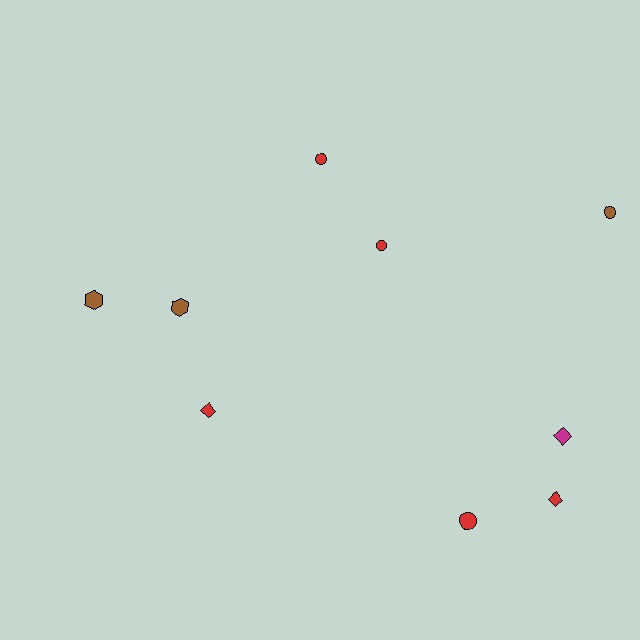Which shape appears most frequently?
Circle, with 4 objects.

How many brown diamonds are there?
There are no brown diamonds.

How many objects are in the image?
There are 9 objects.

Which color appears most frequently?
Red, with 5 objects.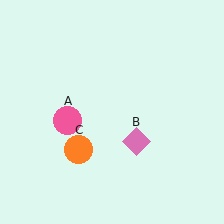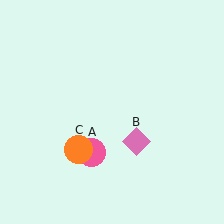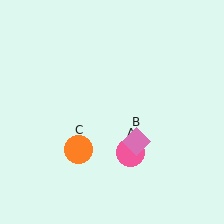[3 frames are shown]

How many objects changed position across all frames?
1 object changed position: pink circle (object A).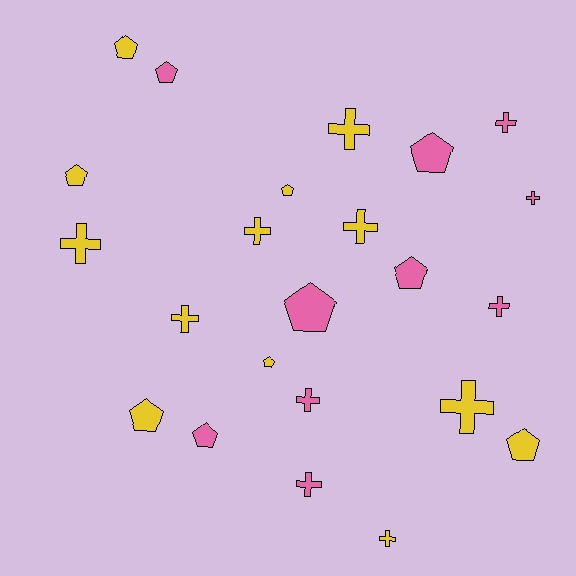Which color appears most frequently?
Yellow, with 13 objects.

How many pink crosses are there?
There are 5 pink crosses.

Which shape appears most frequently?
Cross, with 12 objects.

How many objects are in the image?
There are 23 objects.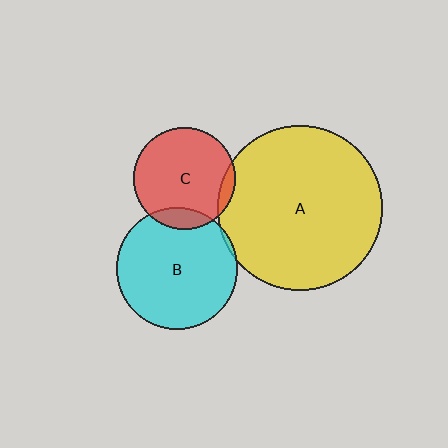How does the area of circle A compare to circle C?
Approximately 2.6 times.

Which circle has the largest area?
Circle A (yellow).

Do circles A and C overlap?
Yes.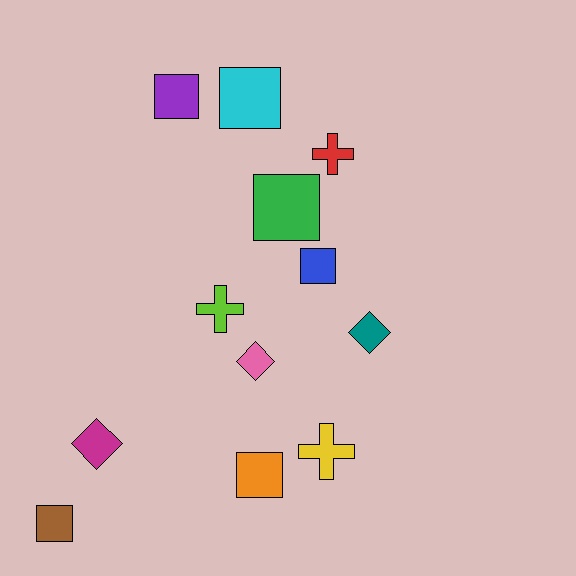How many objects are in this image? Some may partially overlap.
There are 12 objects.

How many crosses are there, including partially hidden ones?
There are 3 crosses.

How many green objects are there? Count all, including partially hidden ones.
There is 1 green object.